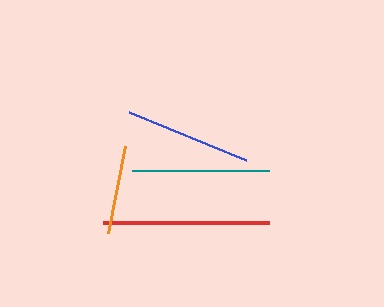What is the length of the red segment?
The red segment is approximately 166 pixels long.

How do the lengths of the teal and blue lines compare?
The teal and blue lines are approximately the same length.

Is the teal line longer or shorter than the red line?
The red line is longer than the teal line.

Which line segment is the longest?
The red line is the longest at approximately 166 pixels.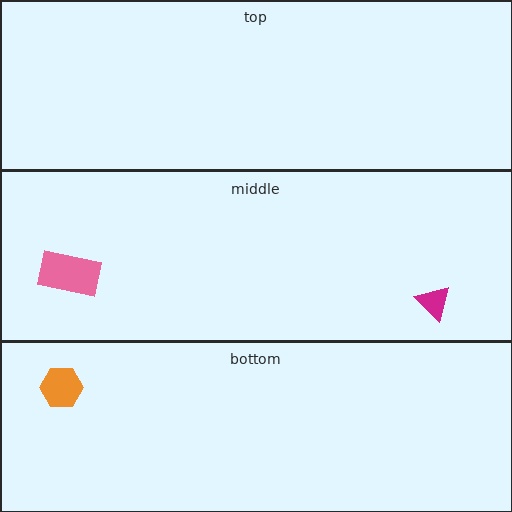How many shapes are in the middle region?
2.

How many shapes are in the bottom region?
1.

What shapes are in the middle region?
The pink rectangle, the magenta triangle.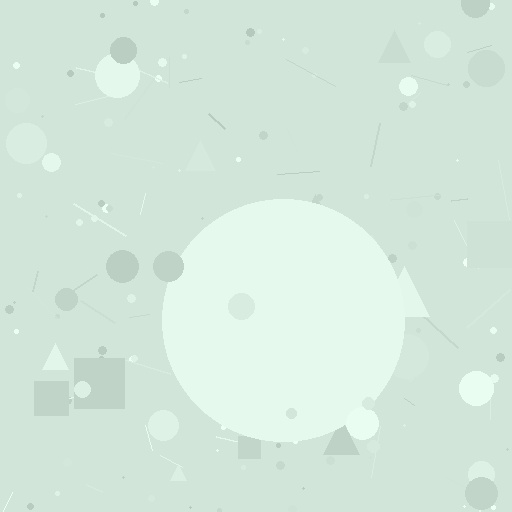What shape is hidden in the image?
A circle is hidden in the image.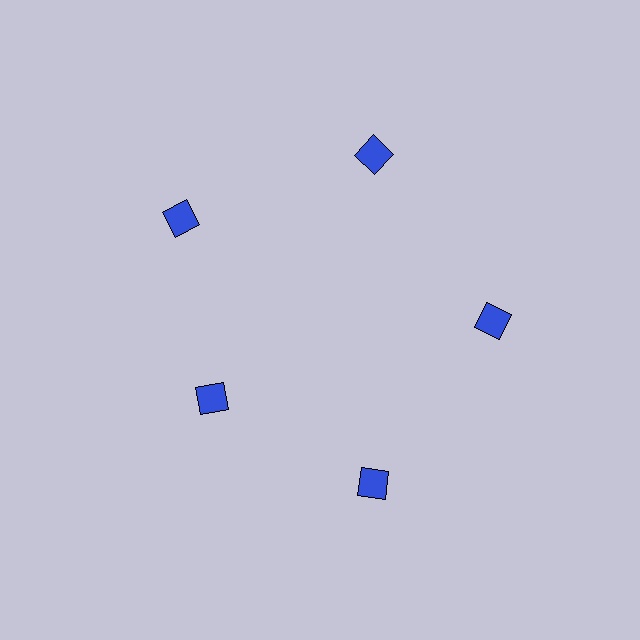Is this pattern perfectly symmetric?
No. The 5 blue squares are arranged in a ring, but one element near the 8 o'clock position is pulled inward toward the center, breaking the 5-fold rotational symmetry.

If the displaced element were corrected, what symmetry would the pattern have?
It would have 5-fold rotational symmetry — the pattern would map onto itself every 72 degrees.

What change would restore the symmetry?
The symmetry would be restored by moving it outward, back onto the ring so that all 5 squares sit at equal angles and equal distance from the center.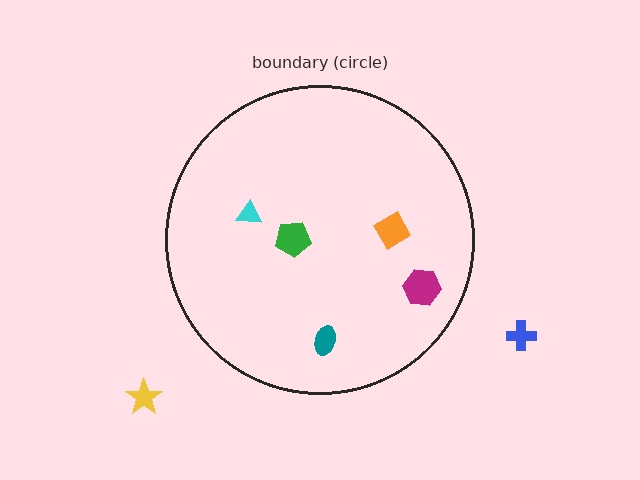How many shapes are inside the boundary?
5 inside, 2 outside.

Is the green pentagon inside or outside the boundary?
Inside.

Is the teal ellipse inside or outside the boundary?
Inside.